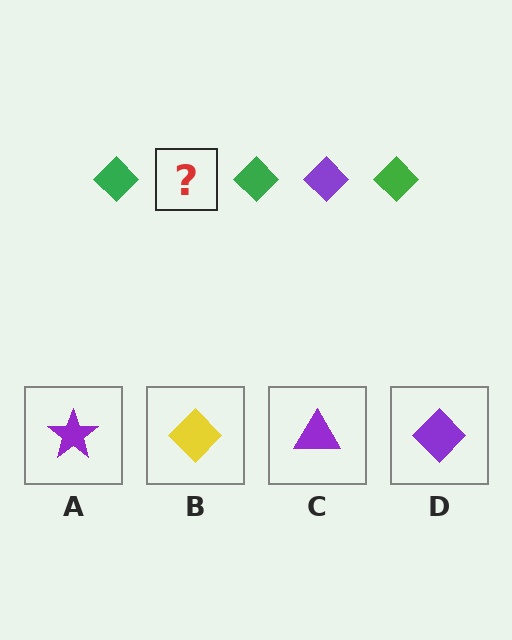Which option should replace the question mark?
Option D.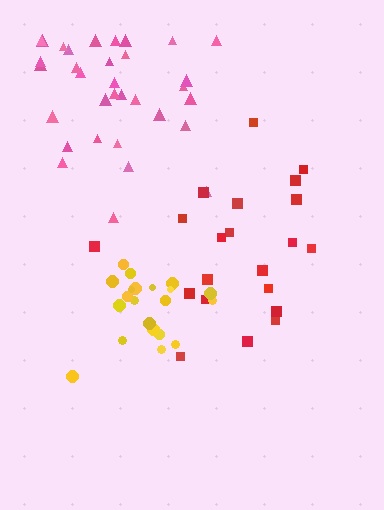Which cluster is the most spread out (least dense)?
Red.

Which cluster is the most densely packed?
Yellow.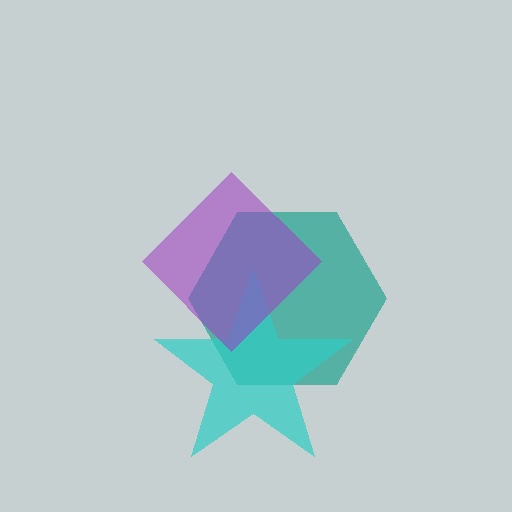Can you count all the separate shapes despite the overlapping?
Yes, there are 3 separate shapes.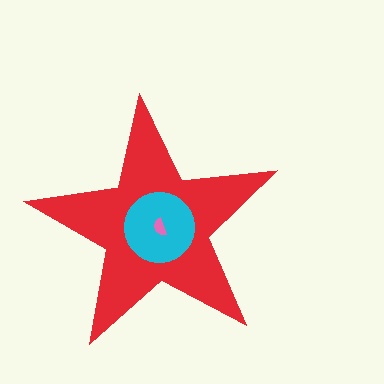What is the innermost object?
The pink semicircle.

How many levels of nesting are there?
3.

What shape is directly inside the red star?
The cyan circle.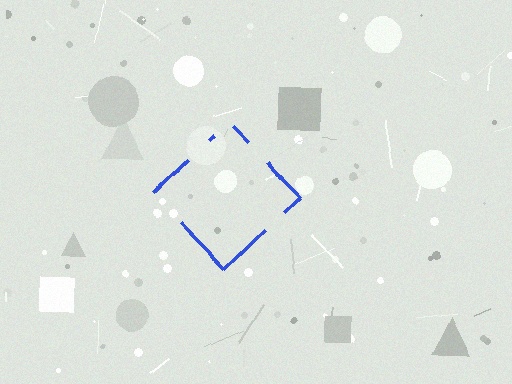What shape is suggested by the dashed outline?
The dashed outline suggests a diamond.